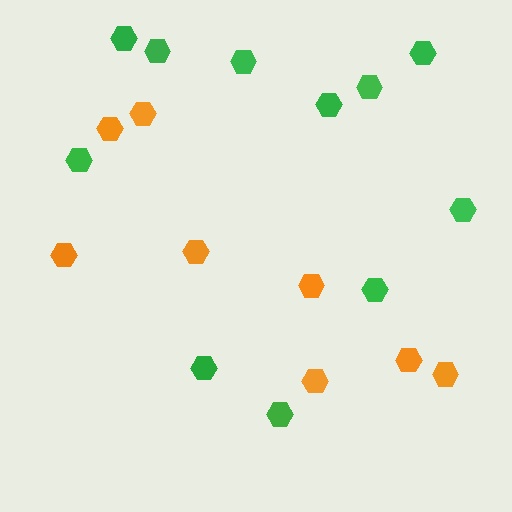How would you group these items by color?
There are 2 groups: one group of orange hexagons (8) and one group of green hexagons (11).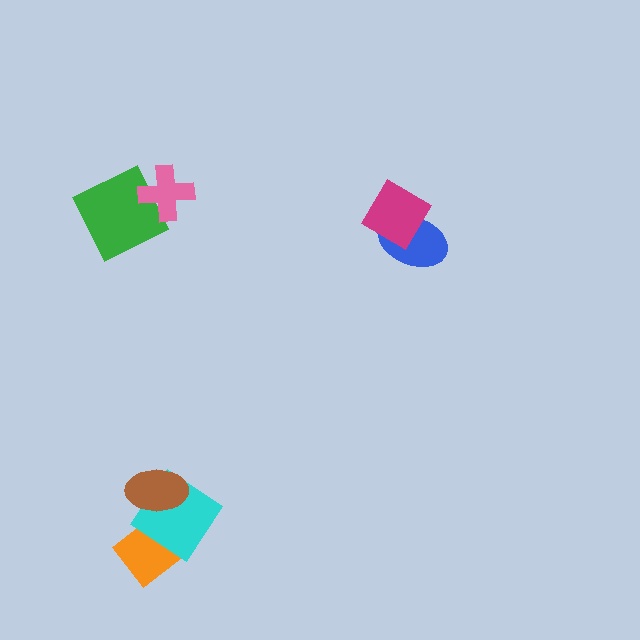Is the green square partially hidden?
Yes, it is partially covered by another shape.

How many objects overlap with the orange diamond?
1 object overlaps with the orange diamond.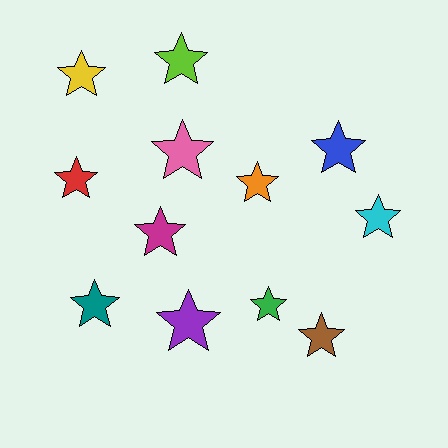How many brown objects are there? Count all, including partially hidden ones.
There is 1 brown object.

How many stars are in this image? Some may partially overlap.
There are 12 stars.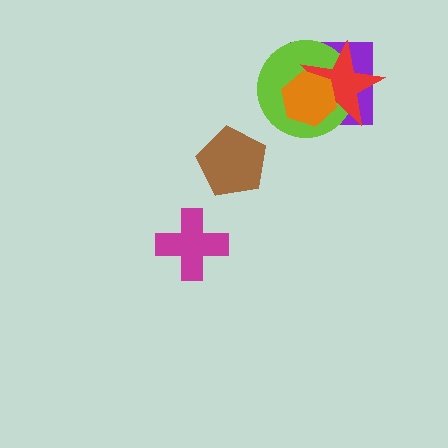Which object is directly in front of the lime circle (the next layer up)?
The red star is directly in front of the lime circle.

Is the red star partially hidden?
Yes, it is partially covered by another shape.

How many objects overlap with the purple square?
3 objects overlap with the purple square.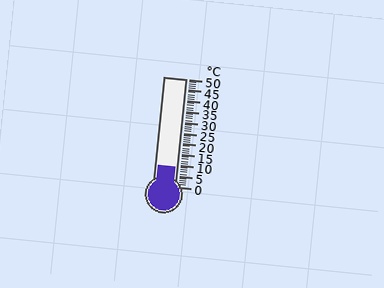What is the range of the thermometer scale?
The thermometer scale ranges from 0°C to 50°C.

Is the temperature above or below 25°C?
The temperature is below 25°C.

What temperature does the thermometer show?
The thermometer shows approximately 9°C.